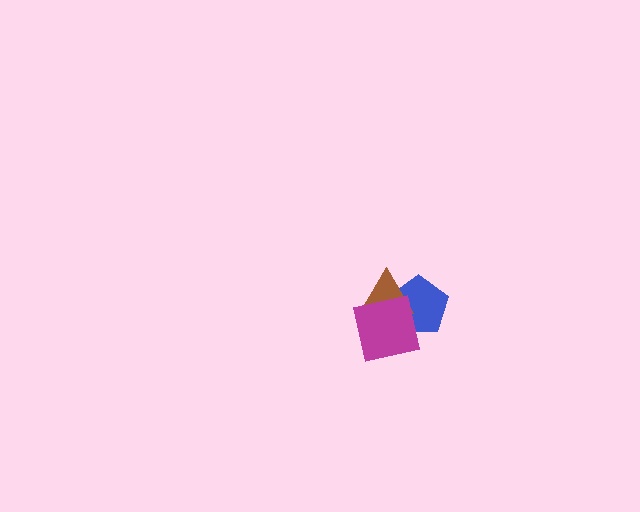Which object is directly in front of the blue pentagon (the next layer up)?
The brown triangle is directly in front of the blue pentagon.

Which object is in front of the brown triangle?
The magenta square is in front of the brown triangle.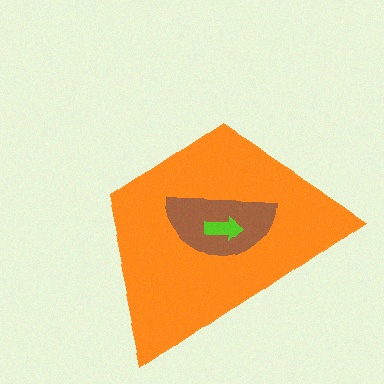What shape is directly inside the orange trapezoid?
The brown semicircle.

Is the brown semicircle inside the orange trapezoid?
Yes.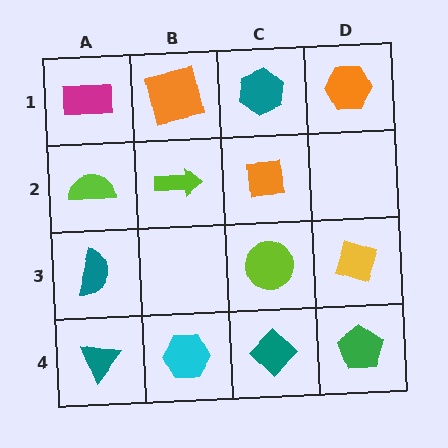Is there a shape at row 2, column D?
No, that cell is empty.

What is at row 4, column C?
A teal diamond.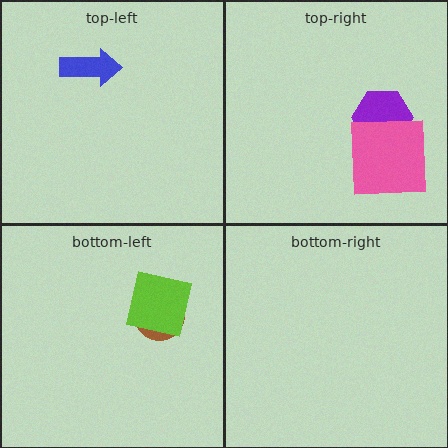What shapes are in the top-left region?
The blue arrow.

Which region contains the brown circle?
The bottom-left region.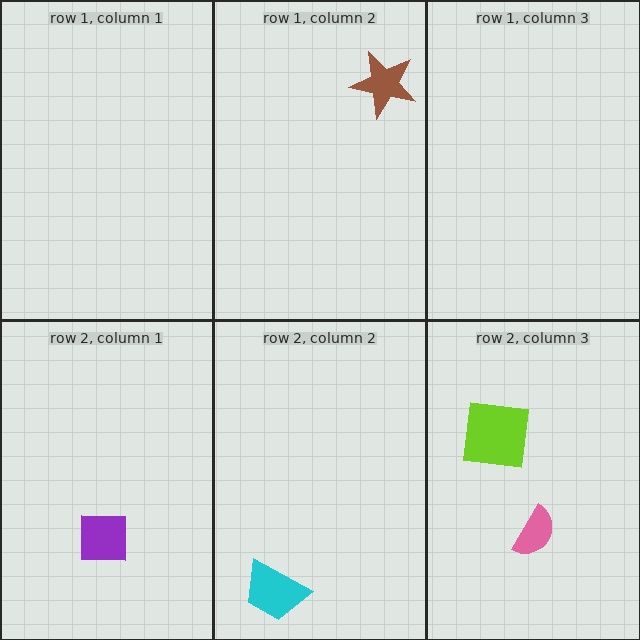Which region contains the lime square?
The row 2, column 3 region.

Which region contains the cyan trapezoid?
The row 2, column 2 region.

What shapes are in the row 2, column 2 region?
The cyan trapezoid.